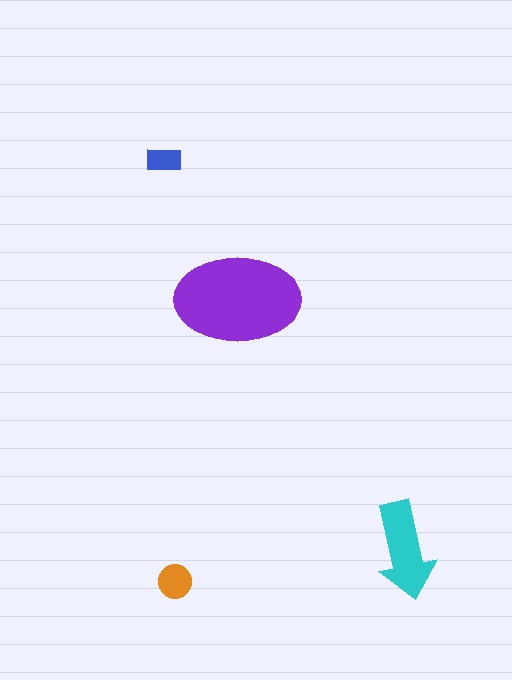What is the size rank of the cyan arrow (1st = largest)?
2nd.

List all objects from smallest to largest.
The blue rectangle, the orange circle, the cyan arrow, the purple ellipse.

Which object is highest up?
The blue rectangle is topmost.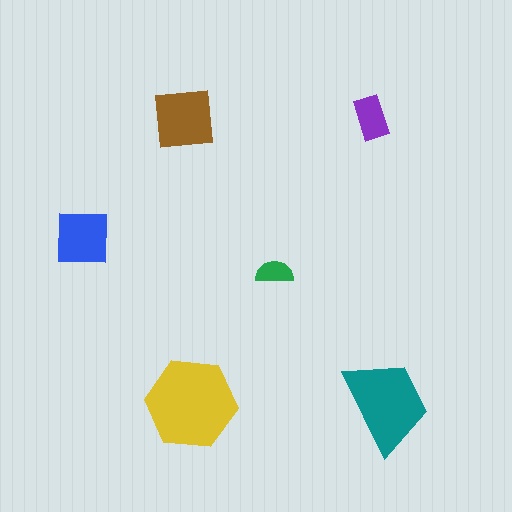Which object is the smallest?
The green semicircle.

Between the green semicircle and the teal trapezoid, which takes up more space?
The teal trapezoid.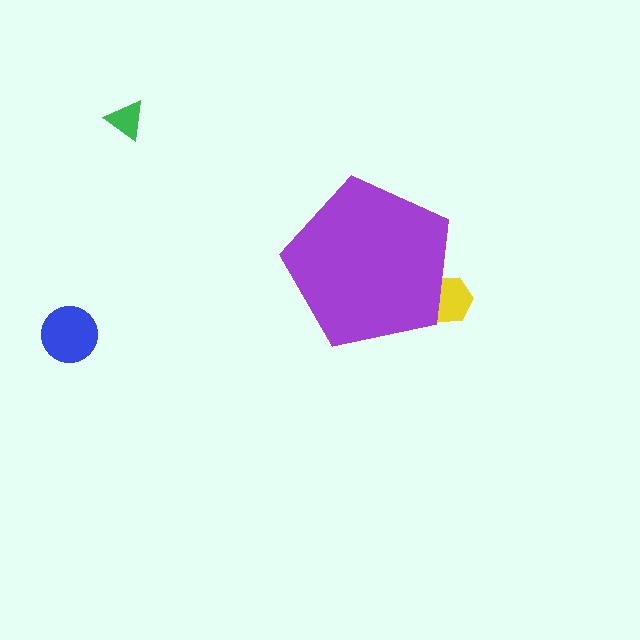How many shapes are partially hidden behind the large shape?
1 shape is partially hidden.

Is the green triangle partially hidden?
No, the green triangle is fully visible.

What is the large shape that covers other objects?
A purple pentagon.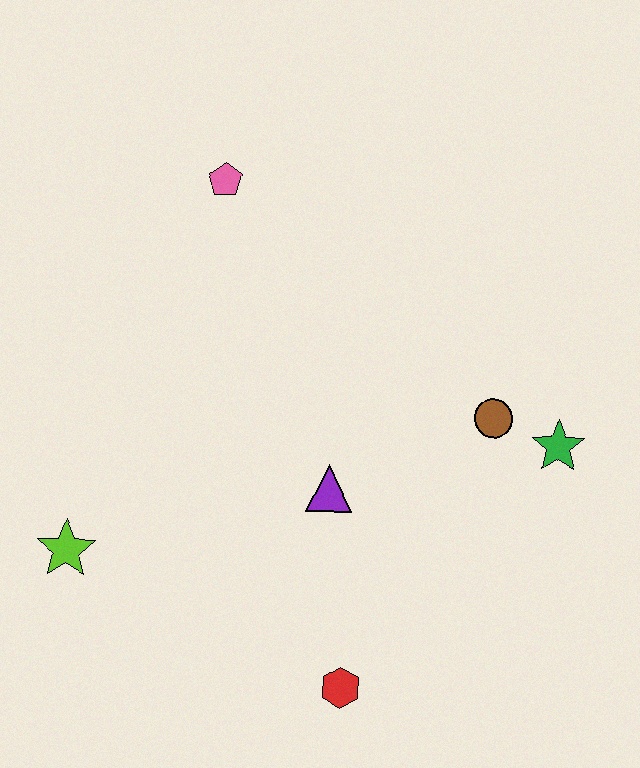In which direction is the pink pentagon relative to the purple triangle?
The pink pentagon is above the purple triangle.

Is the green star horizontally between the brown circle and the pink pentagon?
No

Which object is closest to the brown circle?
The green star is closest to the brown circle.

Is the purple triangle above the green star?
No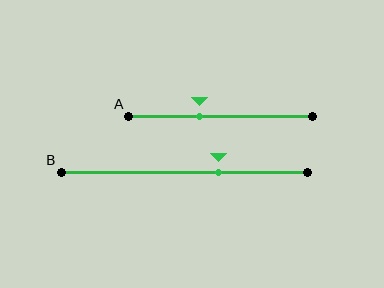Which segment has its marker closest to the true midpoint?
Segment A has its marker closest to the true midpoint.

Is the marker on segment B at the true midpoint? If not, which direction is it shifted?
No, the marker on segment B is shifted to the right by about 14% of the segment length.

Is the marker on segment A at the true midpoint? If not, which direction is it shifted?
No, the marker on segment A is shifted to the left by about 12% of the segment length.